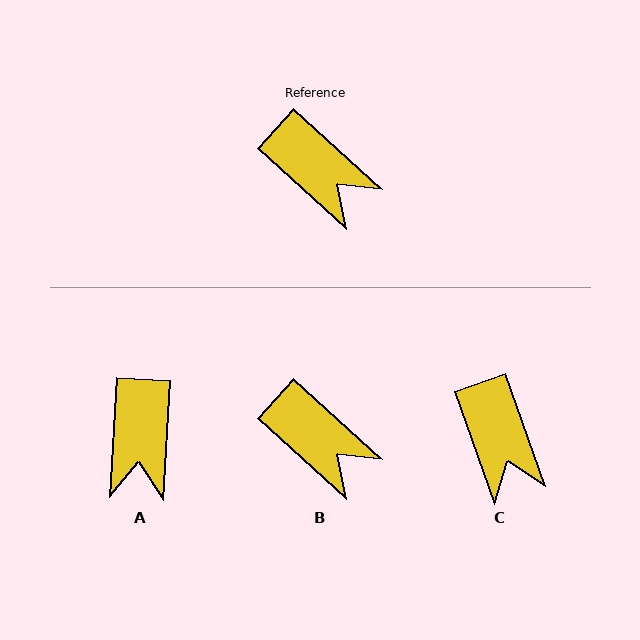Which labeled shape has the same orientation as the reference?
B.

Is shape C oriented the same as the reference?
No, it is off by about 28 degrees.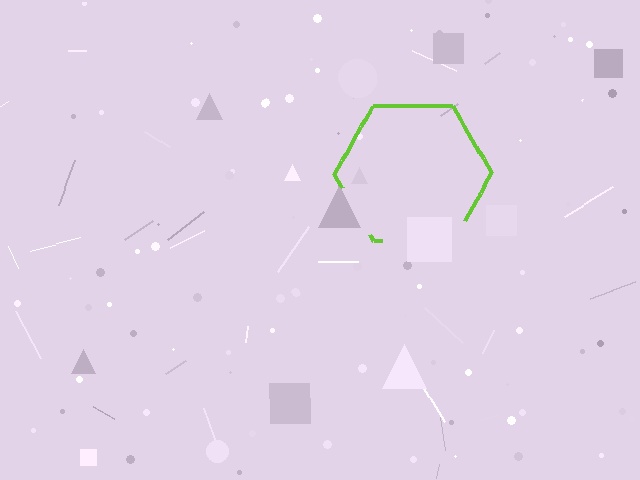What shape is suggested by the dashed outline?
The dashed outline suggests a hexagon.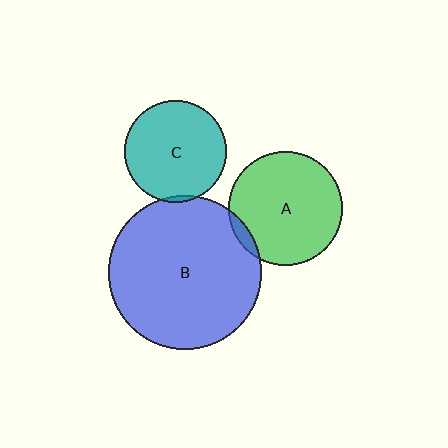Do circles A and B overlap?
Yes.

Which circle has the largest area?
Circle B (blue).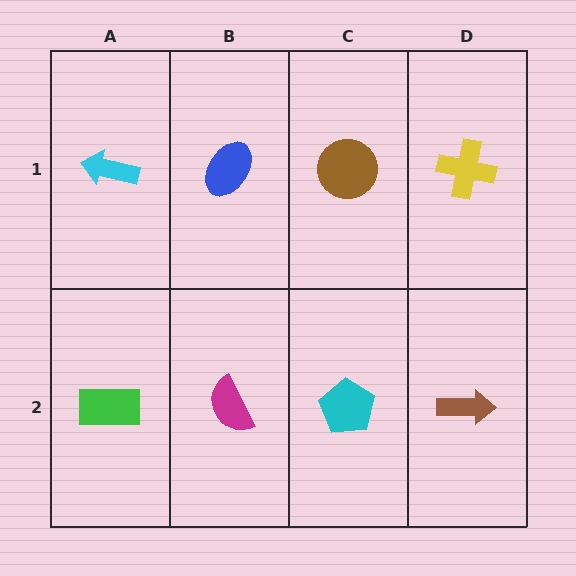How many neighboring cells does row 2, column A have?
2.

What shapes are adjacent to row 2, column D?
A yellow cross (row 1, column D), a cyan pentagon (row 2, column C).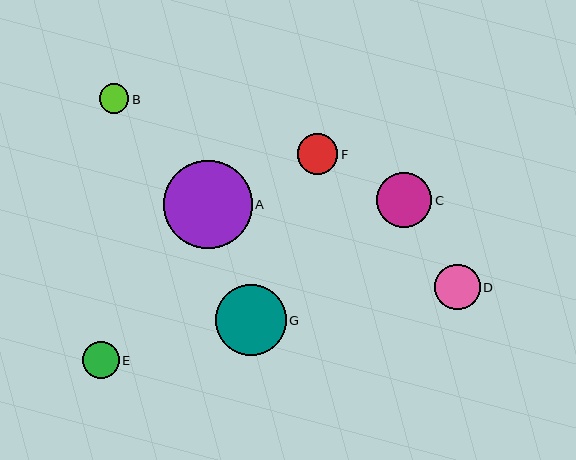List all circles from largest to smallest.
From largest to smallest: A, G, C, D, F, E, B.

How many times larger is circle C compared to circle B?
Circle C is approximately 1.9 times the size of circle B.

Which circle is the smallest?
Circle B is the smallest with a size of approximately 29 pixels.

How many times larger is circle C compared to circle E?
Circle C is approximately 1.5 times the size of circle E.